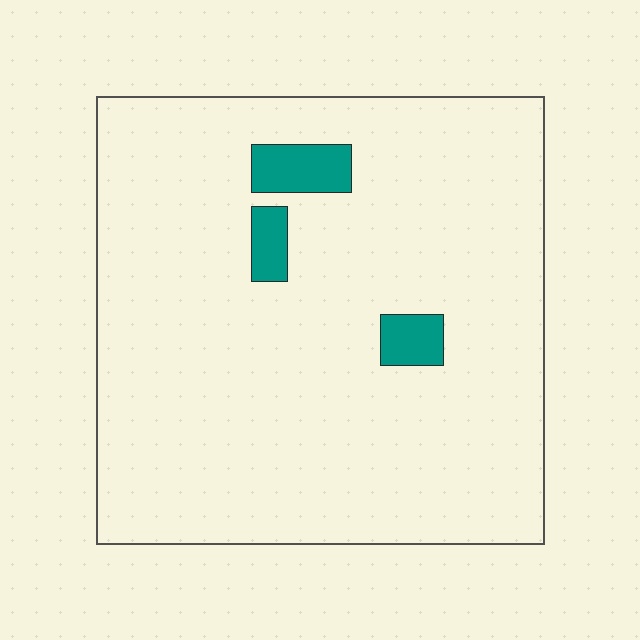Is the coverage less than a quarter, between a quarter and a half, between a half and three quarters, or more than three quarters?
Less than a quarter.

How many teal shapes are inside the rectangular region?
3.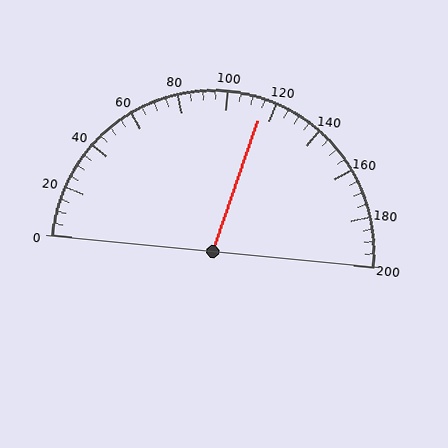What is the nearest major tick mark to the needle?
The nearest major tick mark is 120.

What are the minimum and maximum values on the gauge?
The gauge ranges from 0 to 200.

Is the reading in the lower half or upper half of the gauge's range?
The reading is in the upper half of the range (0 to 200).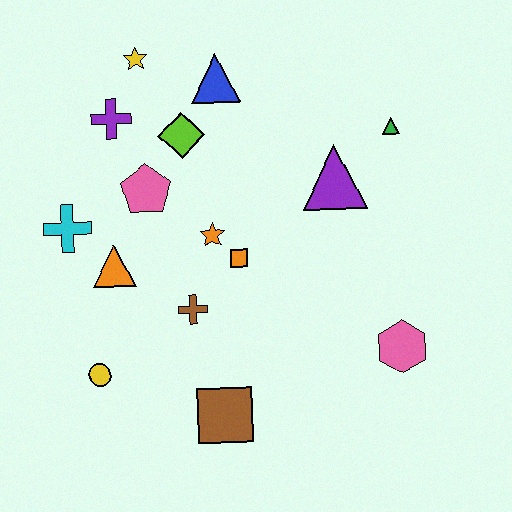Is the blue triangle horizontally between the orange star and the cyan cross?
No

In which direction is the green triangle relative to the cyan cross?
The green triangle is to the right of the cyan cross.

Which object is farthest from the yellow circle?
The green triangle is farthest from the yellow circle.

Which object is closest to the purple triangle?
The green triangle is closest to the purple triangle.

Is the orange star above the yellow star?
No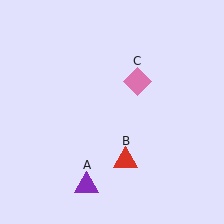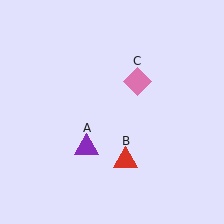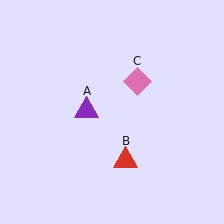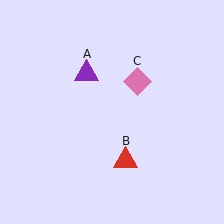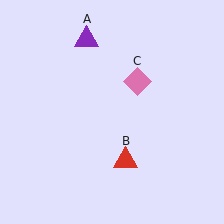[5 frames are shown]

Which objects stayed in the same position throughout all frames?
Red triangle (object B) and pink diamond (object C) remained stationary.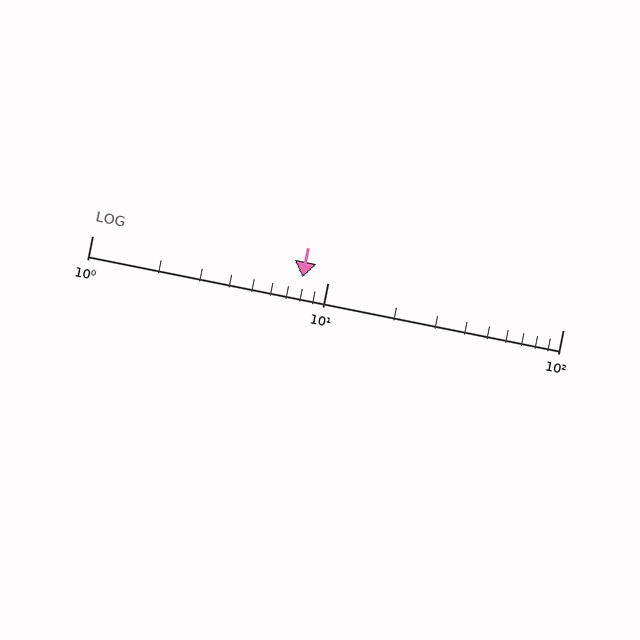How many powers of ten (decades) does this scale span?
The scale spans 2 decades, from 1 to 100.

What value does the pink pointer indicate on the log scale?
The pointer indicates approximately 7.8.